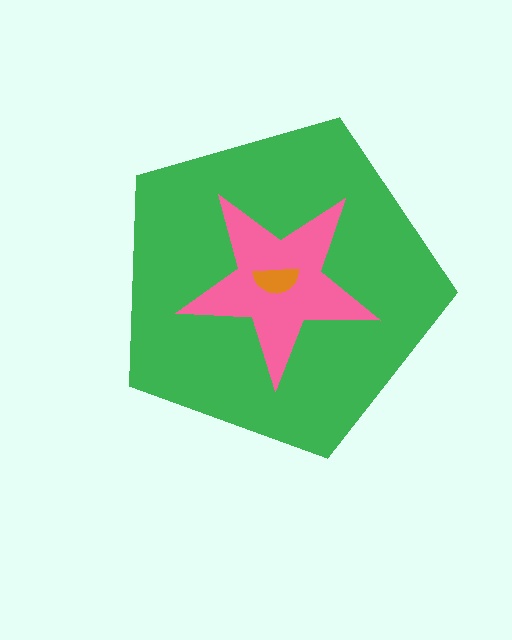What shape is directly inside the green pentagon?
The pink star.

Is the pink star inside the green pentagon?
Yes.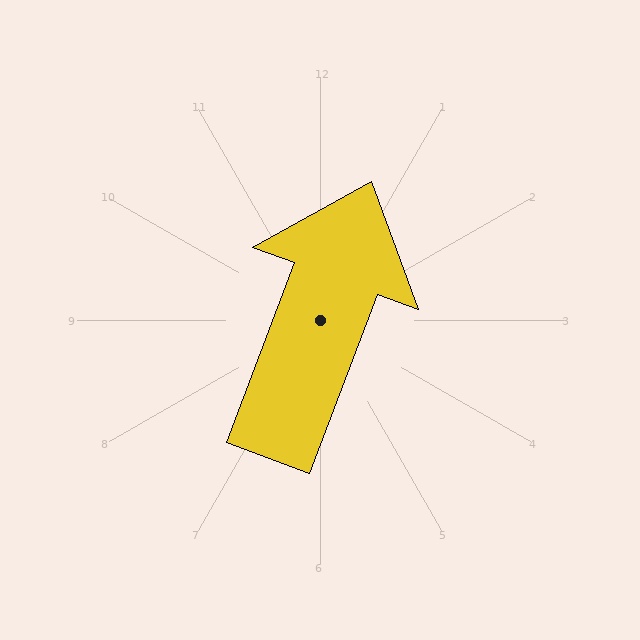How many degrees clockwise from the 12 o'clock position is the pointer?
Approximately 21 degrees.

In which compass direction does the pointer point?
North.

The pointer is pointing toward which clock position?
Roughly 1 o'clock.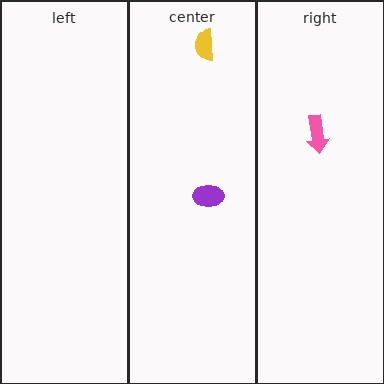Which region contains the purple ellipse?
The center region.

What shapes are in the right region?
The pink arrow.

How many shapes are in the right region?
1.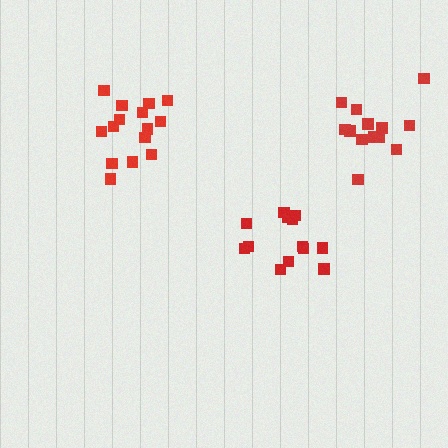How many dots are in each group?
Group 1: 13 dots, Group 2: 15 dots, Group 3: 13 dots (41 total).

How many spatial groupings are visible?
There are 3 spatial groupings.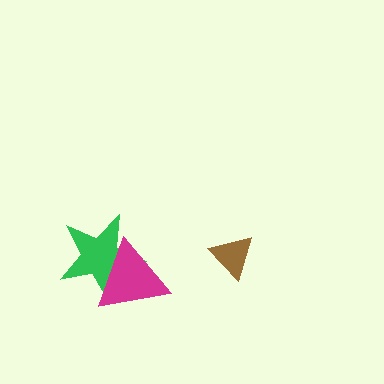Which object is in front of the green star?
The magenta triangle is in front of the green star.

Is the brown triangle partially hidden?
No, no other shape covers it.